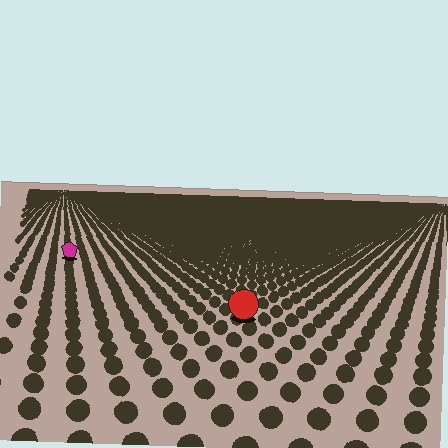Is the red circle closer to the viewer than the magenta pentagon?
Yes. The red circle is closer — you can tell from the texture gradient: the ground texture is coarser near it.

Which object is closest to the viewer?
The red circle is closest. The texture marks near it are larger and more spread out.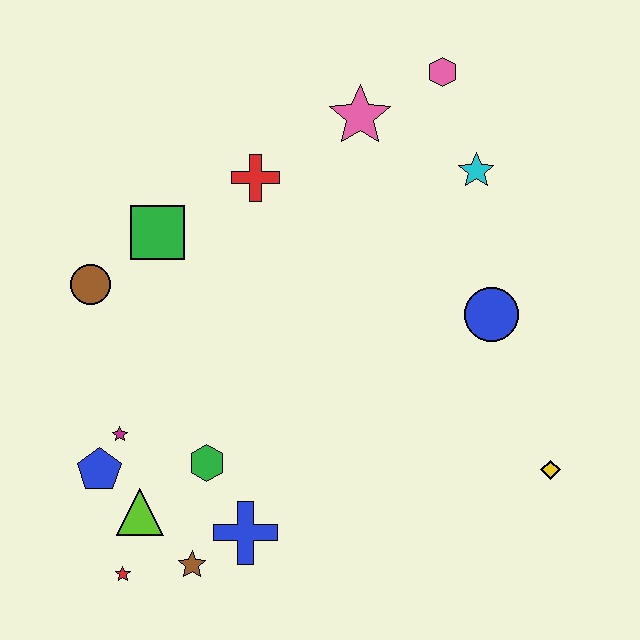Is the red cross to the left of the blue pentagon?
No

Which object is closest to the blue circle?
The cyan star is closest to the blue circle.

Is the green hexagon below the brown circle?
Yes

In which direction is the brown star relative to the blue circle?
The brown star is to the left of the blue circle.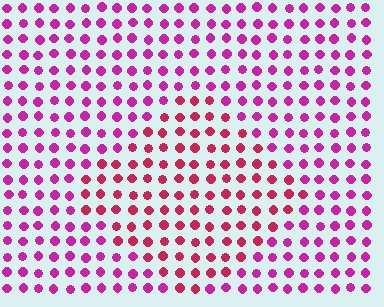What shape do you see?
I see a diamond.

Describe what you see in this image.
The image is filled with small magenta elements in a uniform arrangement. A diamond-shaped region is visible where the elements are tinted to a slightly different hue, forming a subtle color boundary.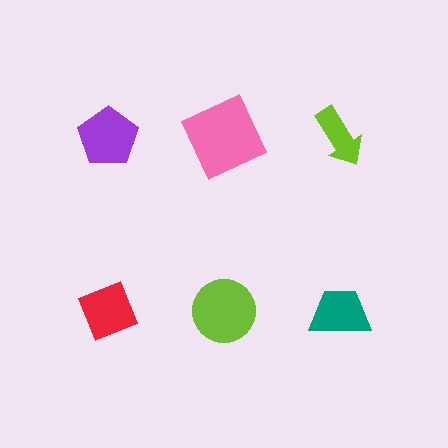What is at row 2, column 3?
A teal trapezoid.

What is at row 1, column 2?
A pink square.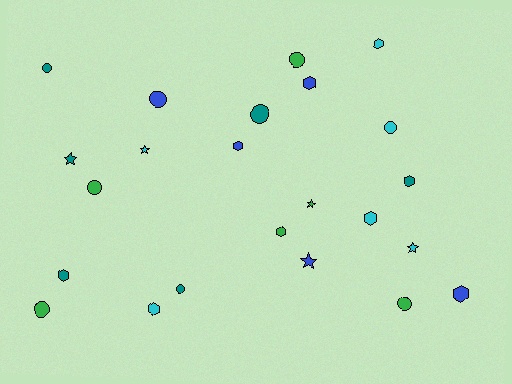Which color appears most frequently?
Cyan, with 6 objects.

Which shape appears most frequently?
Hexagon, with 9 objects.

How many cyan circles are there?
There is 1 cyan circle.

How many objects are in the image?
There are 23 objects.